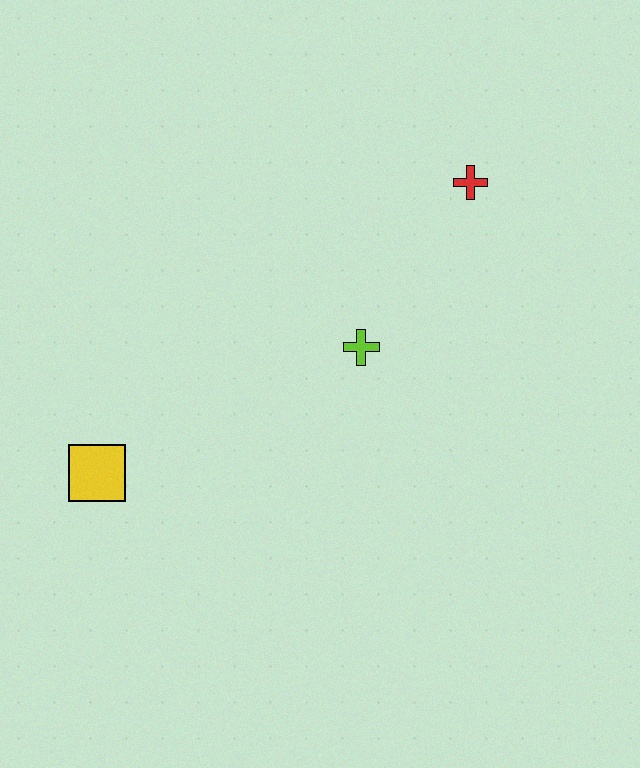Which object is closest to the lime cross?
The red cross is closest to the lime cross.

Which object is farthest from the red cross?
The yellow square is farthest from the red cross.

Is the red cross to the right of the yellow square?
Yes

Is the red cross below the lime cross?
No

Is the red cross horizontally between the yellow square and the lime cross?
No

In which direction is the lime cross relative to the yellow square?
The lime cross is to the right of the yellow square.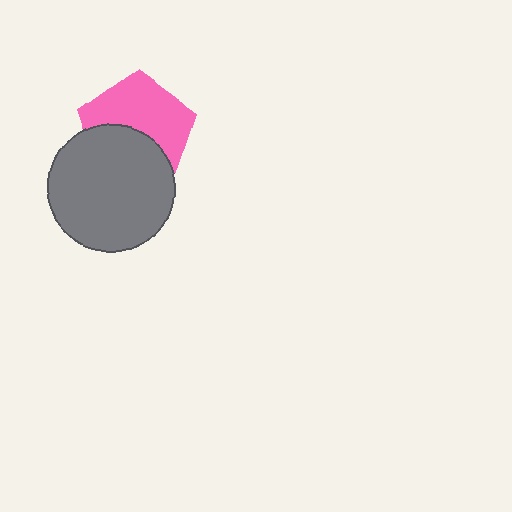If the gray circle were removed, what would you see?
You would see the complete pink pentagon.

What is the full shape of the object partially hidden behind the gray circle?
The partially hidden object is a pink pentagon.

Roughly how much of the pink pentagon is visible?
About half of it is visible (roughly 57%).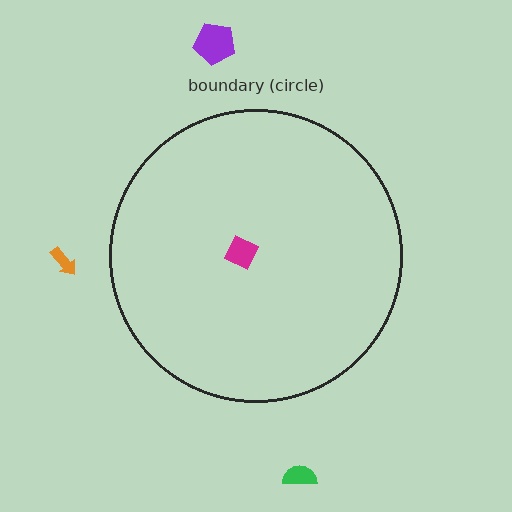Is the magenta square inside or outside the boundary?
Inside.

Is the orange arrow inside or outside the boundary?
Outside.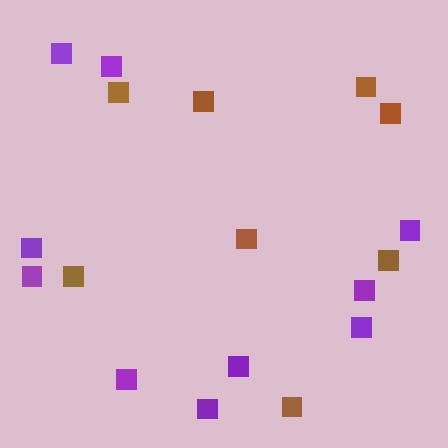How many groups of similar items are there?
There are 2 groups: one group of brown squares (8) and one group of purple squares (10).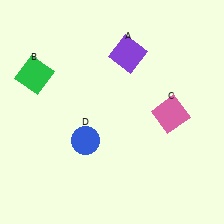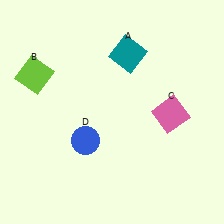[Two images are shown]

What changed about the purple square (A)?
In Image 1, A is purple. In Image 2, it changed to teal.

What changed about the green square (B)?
In Image 1, B is green. In Image 2, it changed to lime.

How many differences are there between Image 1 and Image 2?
There are 2 differences between the two images.